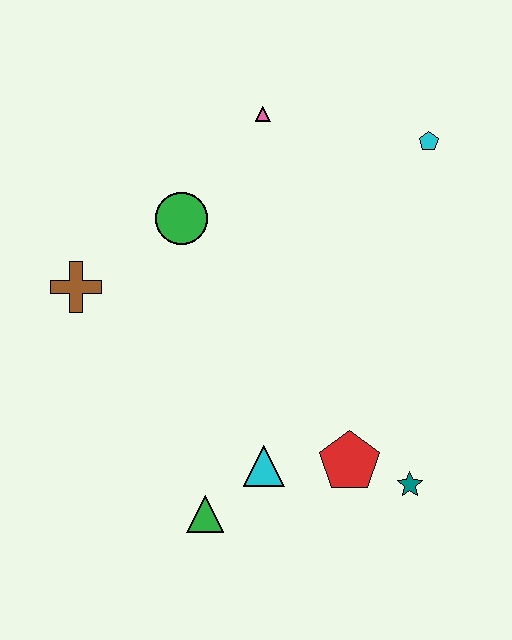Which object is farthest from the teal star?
The pink triangle is farthest from the teal star.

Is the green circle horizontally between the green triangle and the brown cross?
Yes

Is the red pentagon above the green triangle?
Yes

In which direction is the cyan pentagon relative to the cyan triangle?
The cyan pentagon is above the cyan triangle.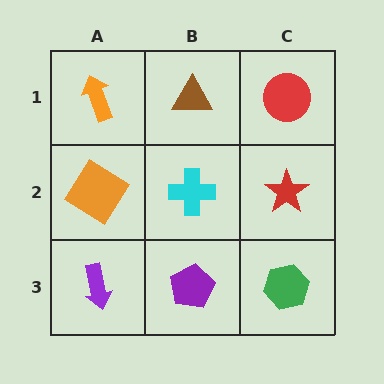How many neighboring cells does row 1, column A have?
2.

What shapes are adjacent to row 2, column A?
An orange arrow (row 1, column A), a purple arrow (row 3, column A), a cyan cross (row 2, column B).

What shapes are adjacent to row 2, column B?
A brown triangle (row 1, column B), a purple pentagon (row 3, column B), an orange diamond (row 2, column A), a red star (row 2, column C).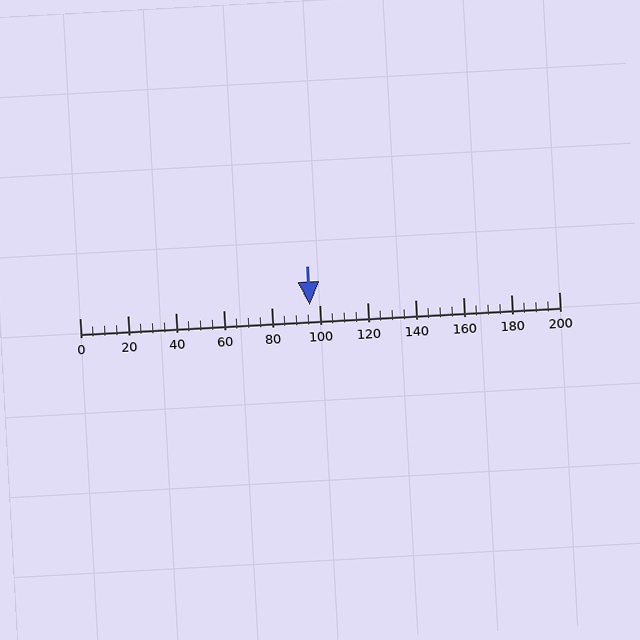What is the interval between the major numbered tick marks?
The major tick marks are spaced 20 units apart.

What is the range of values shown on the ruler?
The ruler shows values from 0 to 200.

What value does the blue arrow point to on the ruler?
The blue arrow points to approximately 96.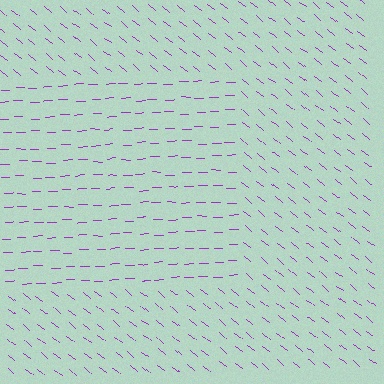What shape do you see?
I see a rectangle.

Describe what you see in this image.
The image is filled with small purple line segments. A rectangle region in the image has lines oriented differently from the surrounding lines, creating a visible texture boundary.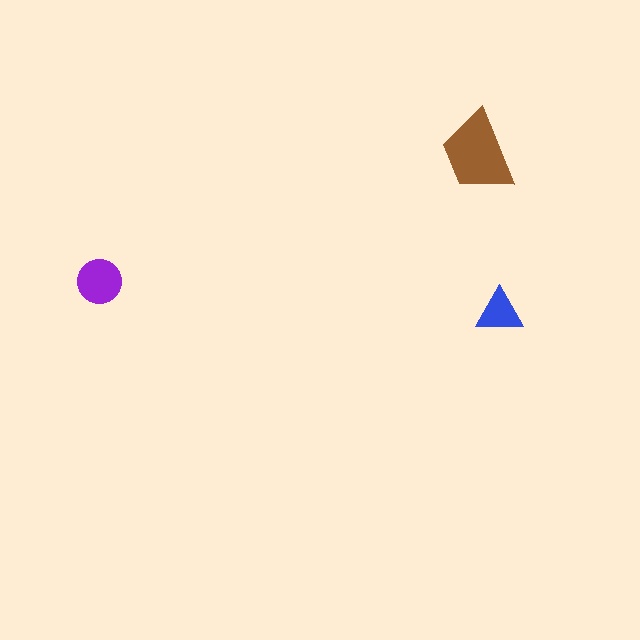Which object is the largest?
The brown trapezoid.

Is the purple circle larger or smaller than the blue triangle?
Larger.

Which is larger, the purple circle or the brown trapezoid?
The brown trapezoid.